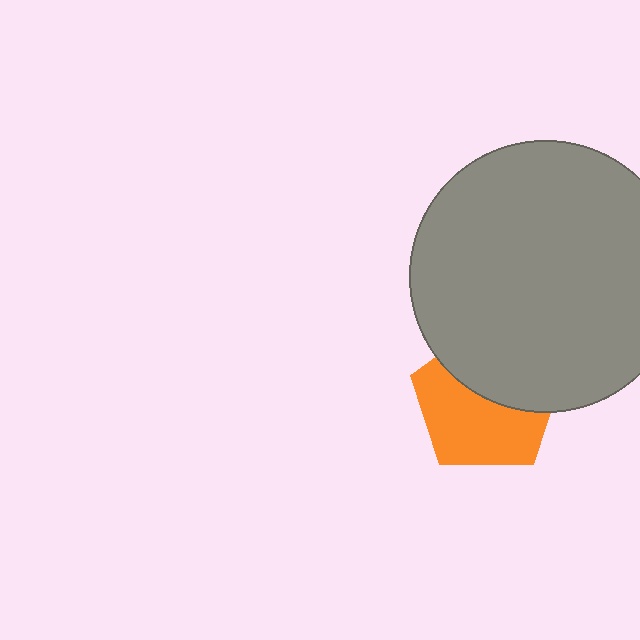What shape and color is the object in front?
The object in front is a gray circle.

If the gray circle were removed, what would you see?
You would see the complete orange pentagon.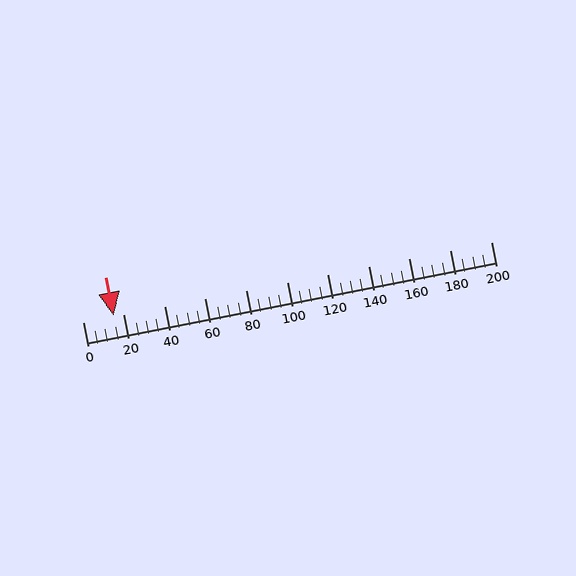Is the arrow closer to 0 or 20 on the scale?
The arrow is closer to 20.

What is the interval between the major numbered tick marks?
The major tick marks are spaced 20 units apart.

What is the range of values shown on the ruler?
The ruler shows values from 0 to 200.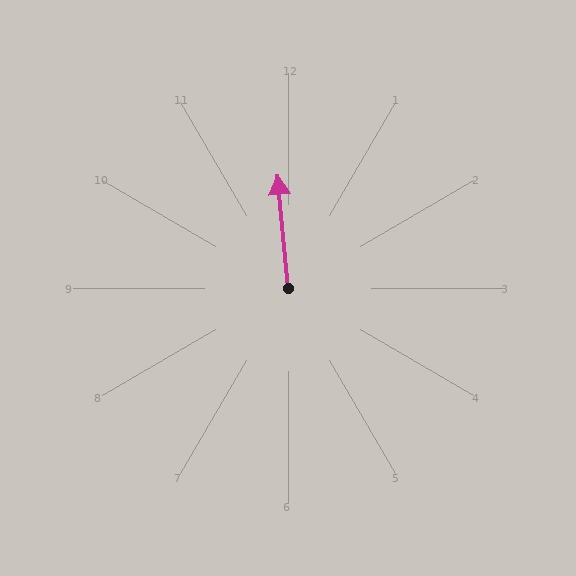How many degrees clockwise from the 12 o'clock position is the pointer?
Approximately 355 degrees.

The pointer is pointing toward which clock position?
Roughly 12 o'clock.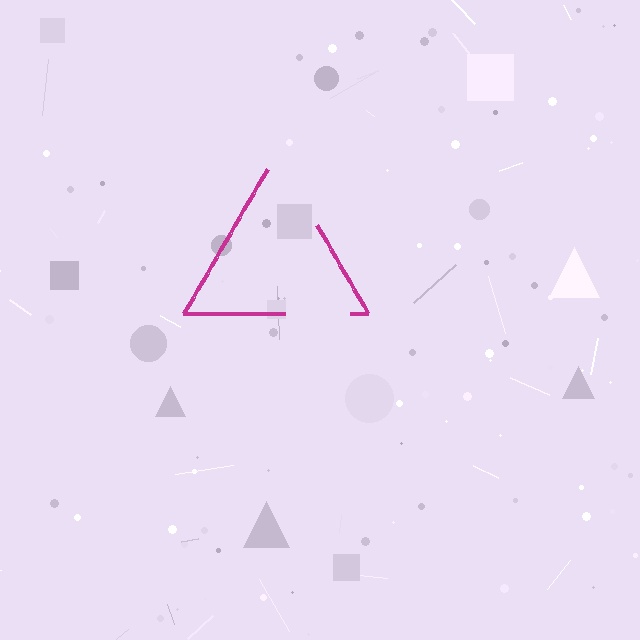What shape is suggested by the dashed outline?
The dashed outline suggests a triangle.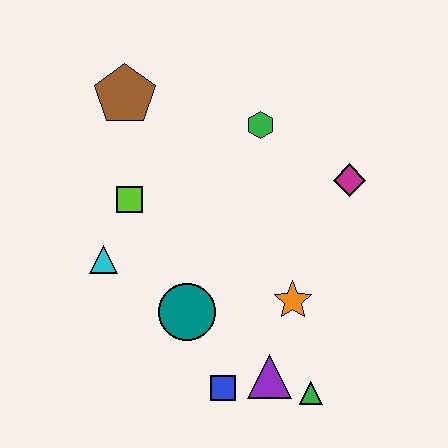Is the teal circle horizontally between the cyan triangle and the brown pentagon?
No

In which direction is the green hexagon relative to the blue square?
The green hexagon is above the blue square.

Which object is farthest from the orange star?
The brown pentagon is farthest from the orange star.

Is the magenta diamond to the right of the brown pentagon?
Yes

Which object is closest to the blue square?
The purple triangle is closest to the blue square.